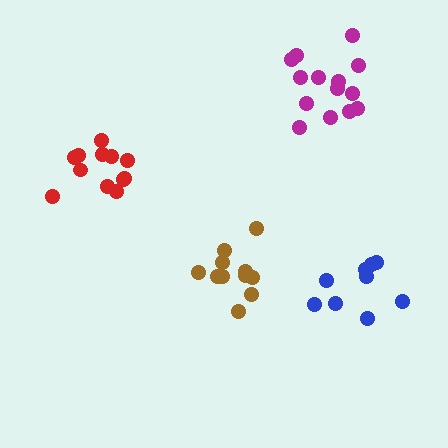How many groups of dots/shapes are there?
There are 4 groups.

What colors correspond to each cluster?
The clusters are colored: magenta, red, blue, brown.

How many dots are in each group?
Group 1: 14 dots, Group 2: 12 dots, Group 3: 9 dots, Group 4: 11 dots (46 total).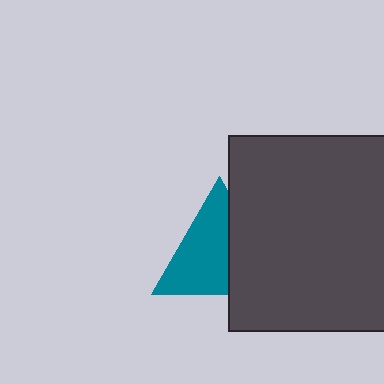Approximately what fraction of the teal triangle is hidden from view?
Roughly 39% of the teal triangle is hidden behind the dark gray square.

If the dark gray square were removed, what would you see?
You would see the complete teal triangle.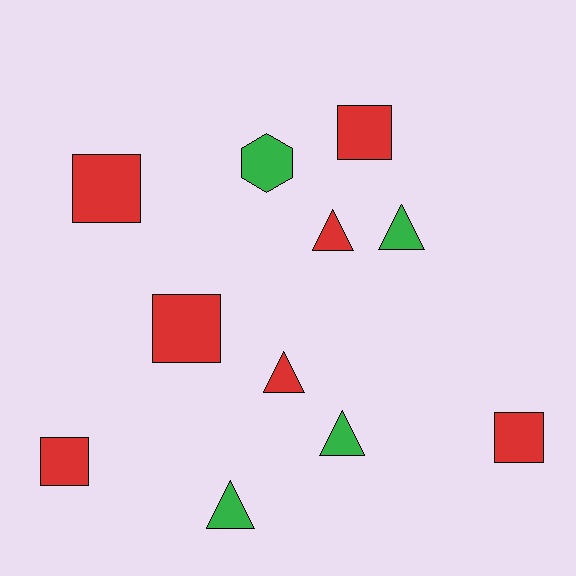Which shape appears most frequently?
Square, with 5 objects.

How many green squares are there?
There are no green squares.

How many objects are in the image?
There are 11 objects.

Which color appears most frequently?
Red, with 7 objects.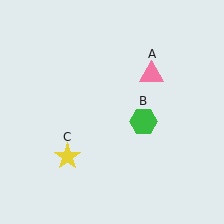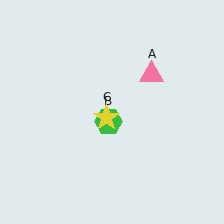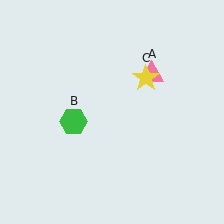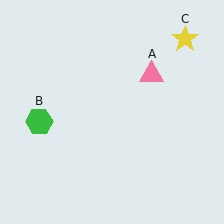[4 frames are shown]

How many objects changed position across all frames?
2 objects changed position: green hexagon (object B), yellow star (object C).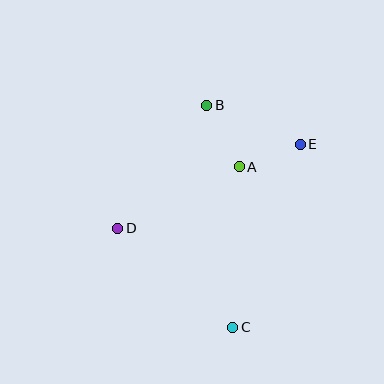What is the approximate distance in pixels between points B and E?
The distance between B and E is approximately 102 pixels.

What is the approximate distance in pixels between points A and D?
The distance between A and D is approximately 136 pixels.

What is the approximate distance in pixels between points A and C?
The distance between A and C is approximately 160 pixels.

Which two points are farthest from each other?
Points B and C are farthest from each other.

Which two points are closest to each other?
Points A and E are closest to each other.